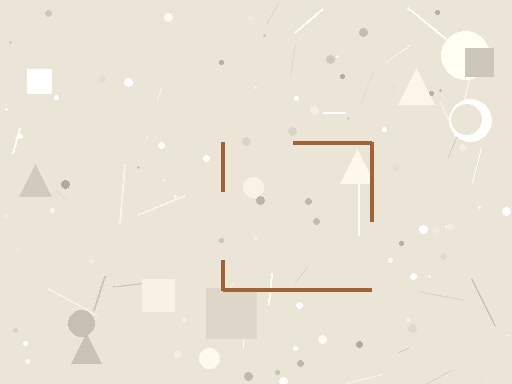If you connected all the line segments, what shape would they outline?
They would outline a square.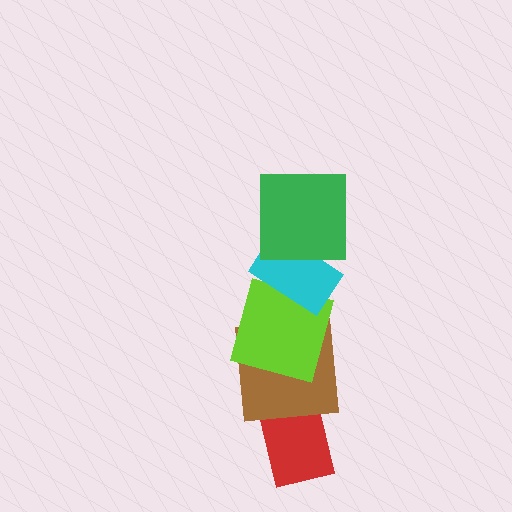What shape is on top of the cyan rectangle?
The green square is on top of the cyan rectangle.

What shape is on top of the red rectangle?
The brown square is on top of the red rectangle.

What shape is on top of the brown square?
The lime square is on top of the brown square.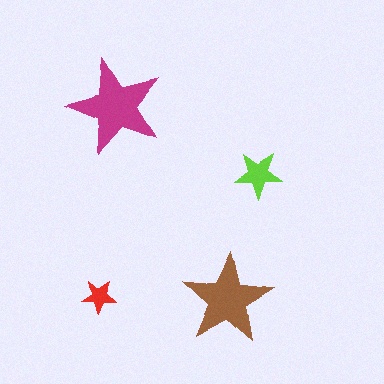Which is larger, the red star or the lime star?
The lime one.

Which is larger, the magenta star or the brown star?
The magenta one.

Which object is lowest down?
The brown star is bottommost.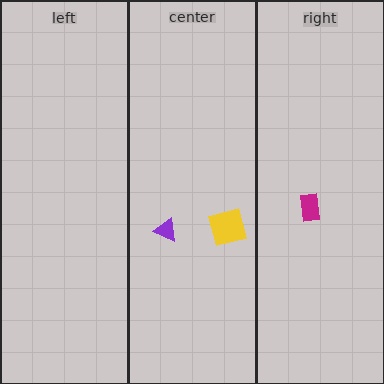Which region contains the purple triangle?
The center region.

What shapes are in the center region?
The yellow square, the purple triangle.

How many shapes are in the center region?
2.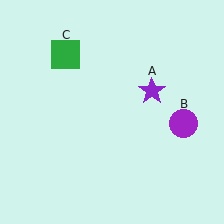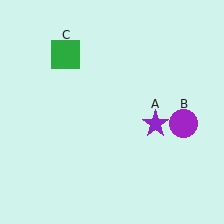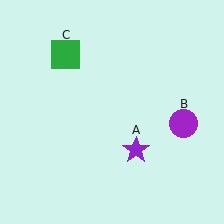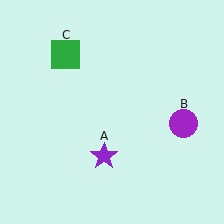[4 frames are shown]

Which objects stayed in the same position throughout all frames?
Purple circle (object B) and green square (object C) remained stationary.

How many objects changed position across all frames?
1 object changed position: purple star (object A).